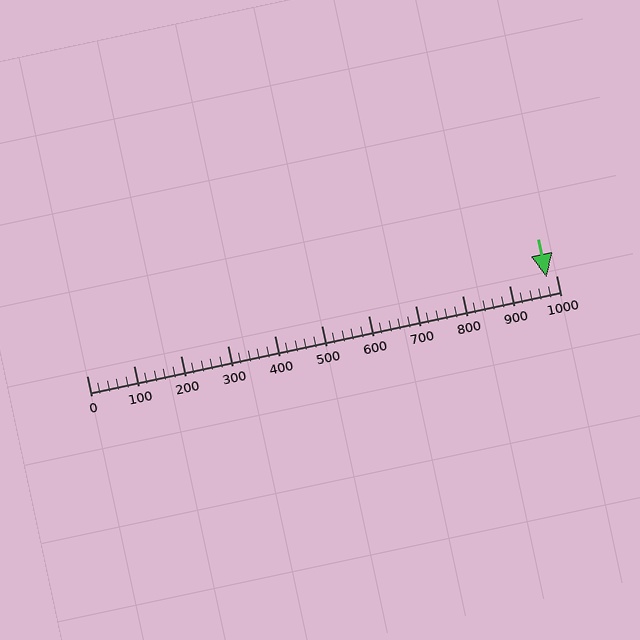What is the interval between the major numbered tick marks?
The major tick marks are spaced 100 units apart.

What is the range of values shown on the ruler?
The ruler shows values from 0 to 1000.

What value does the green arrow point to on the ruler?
The green arrow points to approximately 980.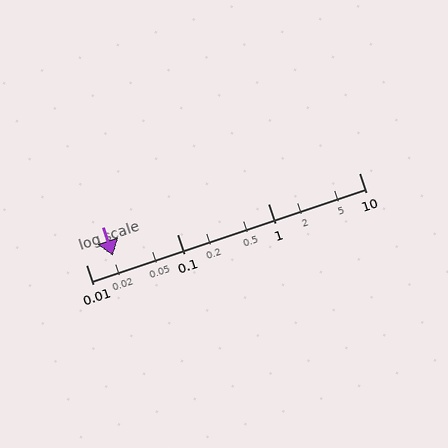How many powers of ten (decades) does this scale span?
The scale spans 3 decades, from 0.01 to 10.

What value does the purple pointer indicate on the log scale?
The pointer indicates approximately 0.02.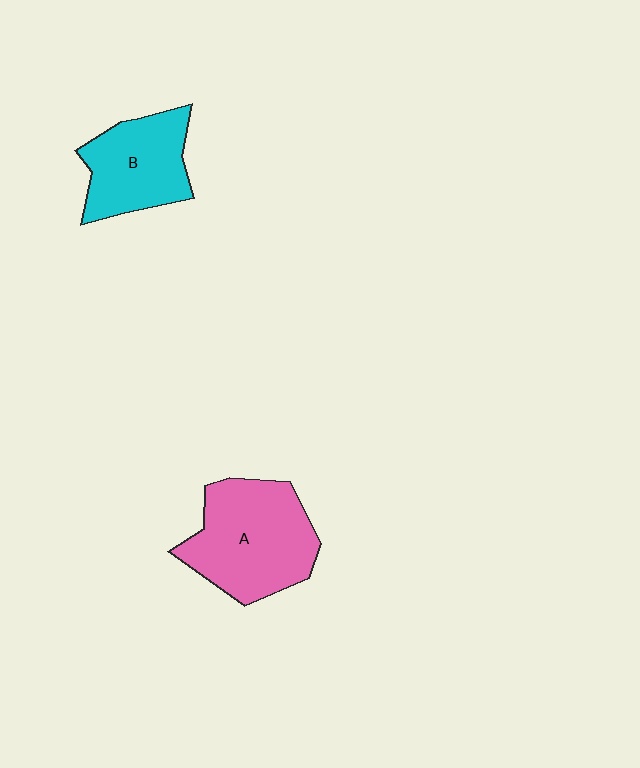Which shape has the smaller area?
Shape B (cyan).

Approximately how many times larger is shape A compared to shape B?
Approximately 1.4 times.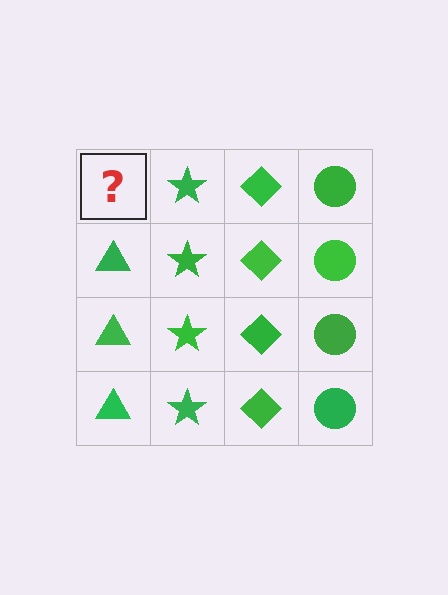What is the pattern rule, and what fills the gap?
The rule is that each column has a consistent shape. The gap should be filled with a green triangle.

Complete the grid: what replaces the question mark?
The question mark should be replaced with a green triangle.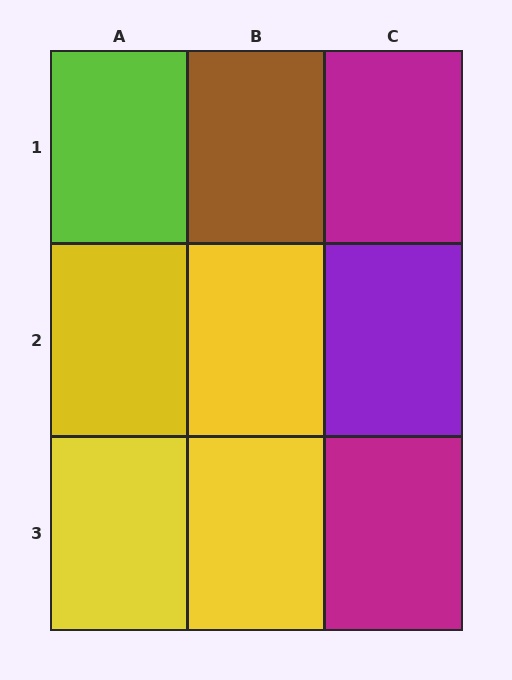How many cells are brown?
1 cell is brown.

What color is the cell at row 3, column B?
Yellow.